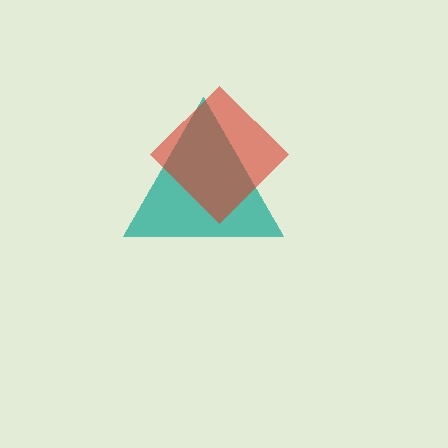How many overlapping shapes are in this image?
There are 2 overlapping shapes in the image.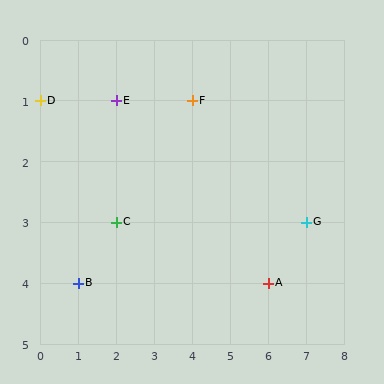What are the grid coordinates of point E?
Point E is at grid coordinates (2, 1).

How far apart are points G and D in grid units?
Points G and D are 7 columns and 2 rows apart (about 7.3 grid units diagonally).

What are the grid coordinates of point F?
Point F is at grid coordinates (4, 1).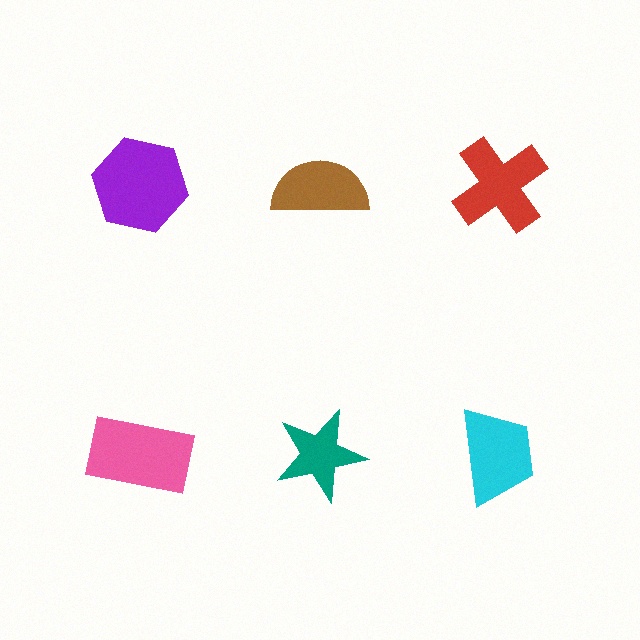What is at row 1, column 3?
A red cross.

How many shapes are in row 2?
3 shapes.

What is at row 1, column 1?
A purple hexagon.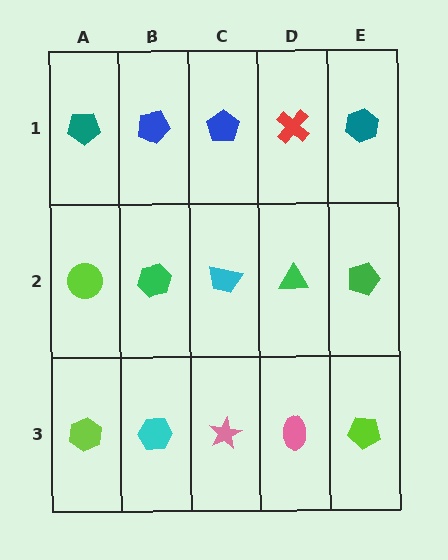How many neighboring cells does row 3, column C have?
3.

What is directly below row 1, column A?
A lime circle.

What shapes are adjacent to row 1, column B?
A green hexagon (row 2, column B), a teal pentagon (row 1, column A), a blue pentagon (row 1, column C).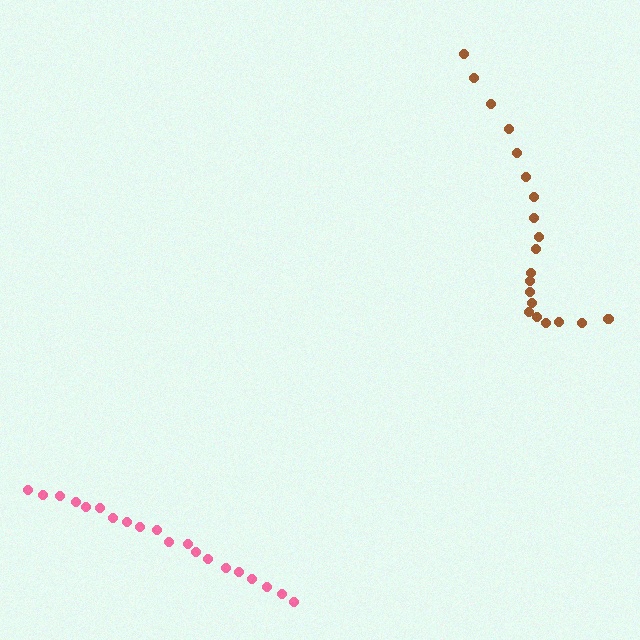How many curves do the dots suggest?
There are 2 distinct paths.